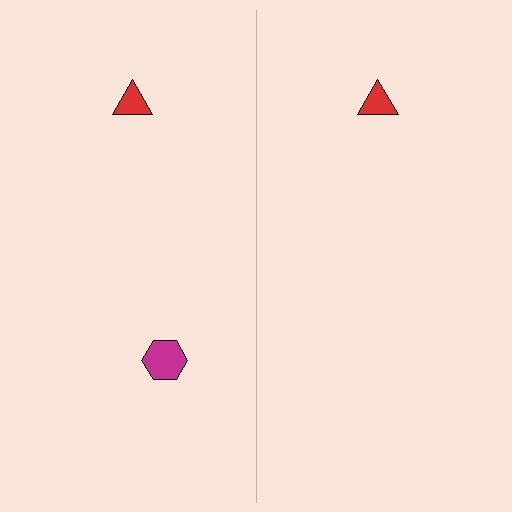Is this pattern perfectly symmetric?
No, the pattern is not perfectly symmetric. A magenta hexagon is missing from the right side.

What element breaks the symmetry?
A magenta hexagon is missing from the right side.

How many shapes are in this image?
There are 3 shapes in this image.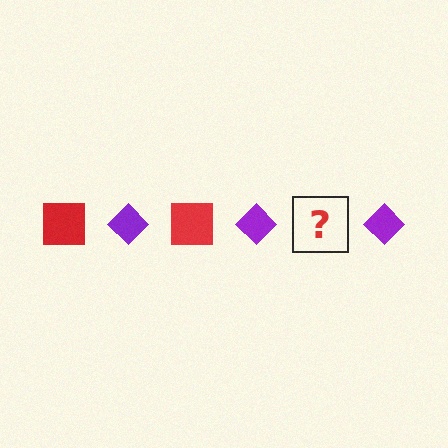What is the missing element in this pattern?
The missing element is a red square.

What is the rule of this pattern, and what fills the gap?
The rule is that the pattern alternates between red square and purple diamond. The gap should be filled with a red square.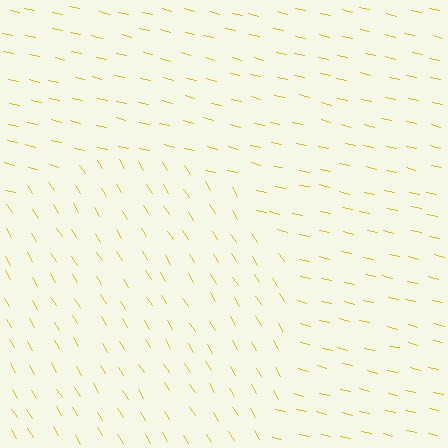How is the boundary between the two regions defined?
The boundary is defined purely by a change in line orientation (approximately 45 degrees difference). All lines are the same color and thickness.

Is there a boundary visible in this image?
Yes, there is a texture boundary formed by a change in line orientation.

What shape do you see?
I see a circle.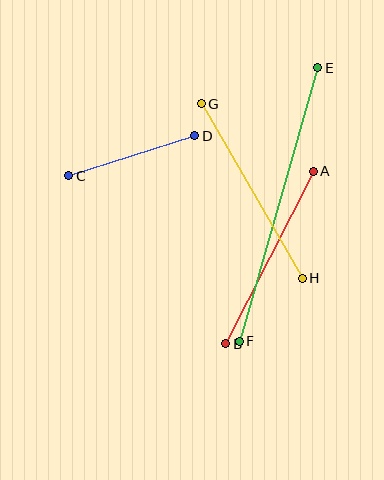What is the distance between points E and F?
The distance is approximately 284 pixels.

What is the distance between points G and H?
The distance is approximately 202 pixels.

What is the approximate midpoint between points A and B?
The midpoint is at approximately (269, 258) pixels.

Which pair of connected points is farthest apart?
Points E and F are farthest apart.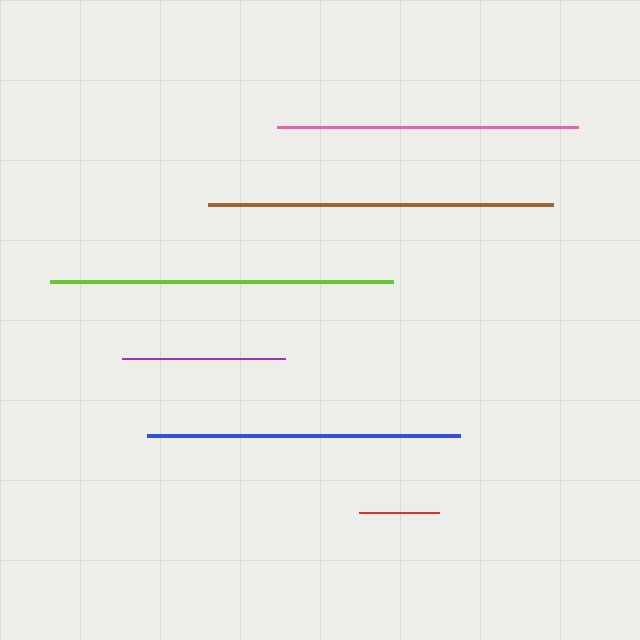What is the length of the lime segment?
The lime segment is approximately 343 pixels long.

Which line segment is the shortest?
The red line is the shortest at approximately 80 pixels.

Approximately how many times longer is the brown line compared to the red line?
The brown line is approximately 4.3 times the length of the red line.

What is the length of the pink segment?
The pink segment is approximately 302 pixels long.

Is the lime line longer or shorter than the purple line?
The lime line is longer than the purple line.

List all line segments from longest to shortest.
From longest to shortest: brown, lime, blue, pink, purple, red.